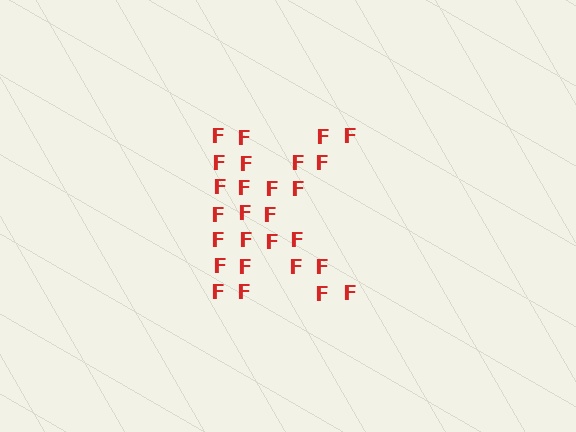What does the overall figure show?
The overall figure shows the letter K.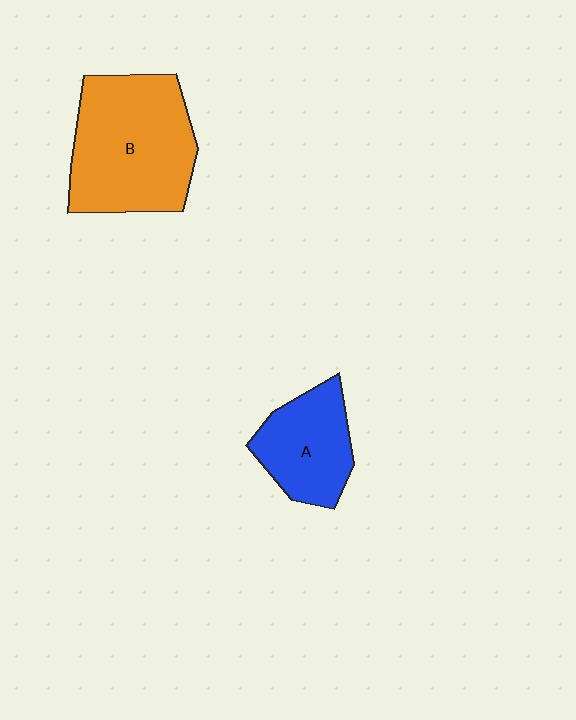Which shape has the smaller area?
Shape A (blue).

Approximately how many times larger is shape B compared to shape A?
Approximately 1.7 times.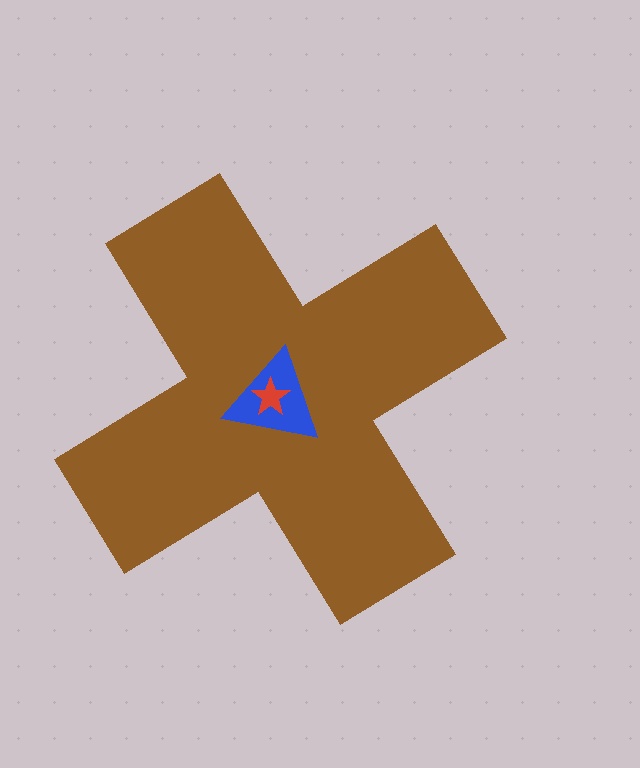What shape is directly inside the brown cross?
The blue triangle.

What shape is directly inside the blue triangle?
The red star.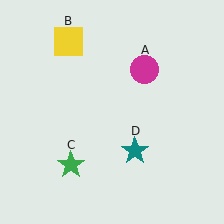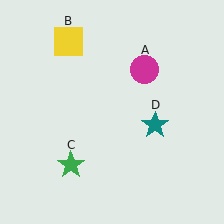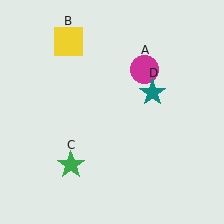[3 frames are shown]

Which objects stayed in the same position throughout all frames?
Magenta circle (object A) and yellow square (object B) and green star (object C) remained stationary.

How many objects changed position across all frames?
1 object changed position: teal star (object D).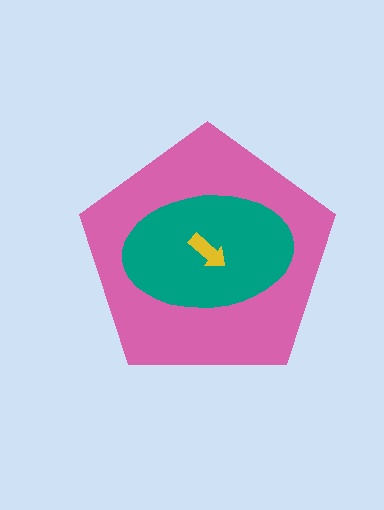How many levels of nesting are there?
3.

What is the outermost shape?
The pink pentagon.